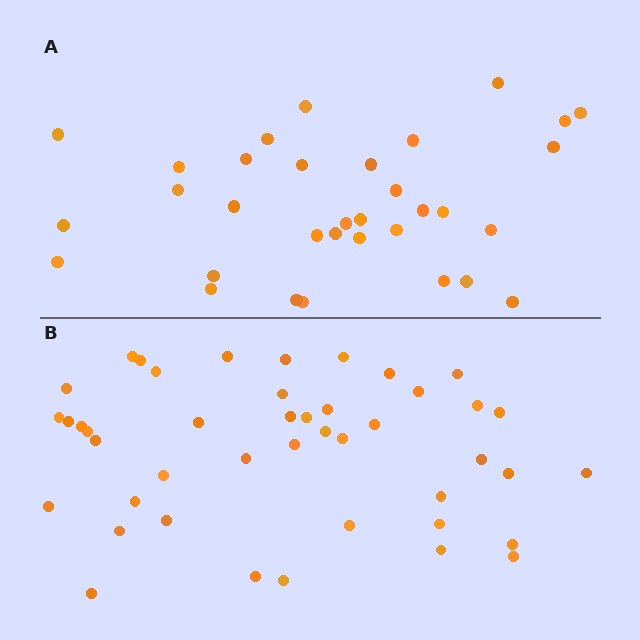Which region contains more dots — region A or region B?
Region B (the bottom region) has more dots.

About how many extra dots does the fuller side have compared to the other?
Region B has roughly 12 or so more dots than region A.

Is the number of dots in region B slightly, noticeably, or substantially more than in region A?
Region B has noticeably more, but not dramatically so. The ratio is roughly 1.3 to 1.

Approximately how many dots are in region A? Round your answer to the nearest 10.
About 30 dots. (The exact count is 33, which rounds to 30.)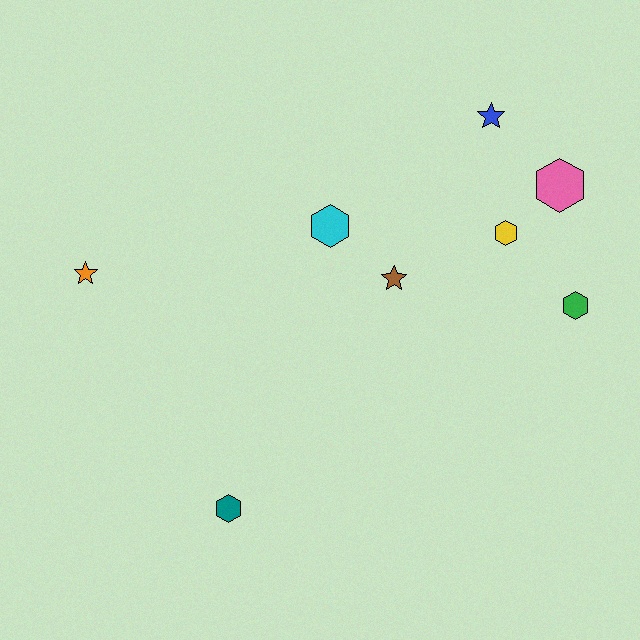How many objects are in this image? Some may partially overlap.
There are 8 objects.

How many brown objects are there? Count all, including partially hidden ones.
There is 1 brown object.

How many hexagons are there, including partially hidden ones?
There are 5 hexagons.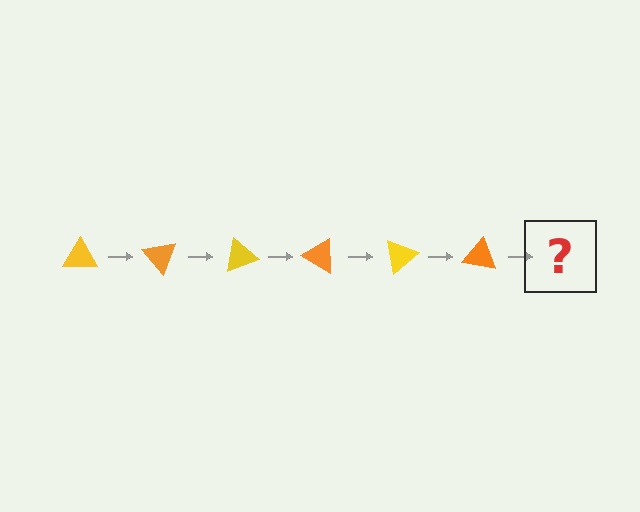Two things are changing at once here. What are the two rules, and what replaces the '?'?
The two rules are that it rotates 50 degrees each step and the color cycles through yellow and orange. The '?' should be a yellow triangle, rotated 300 degrees from the start.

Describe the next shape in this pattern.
It should be a yellow triangle, rotated 300 degrees from the start.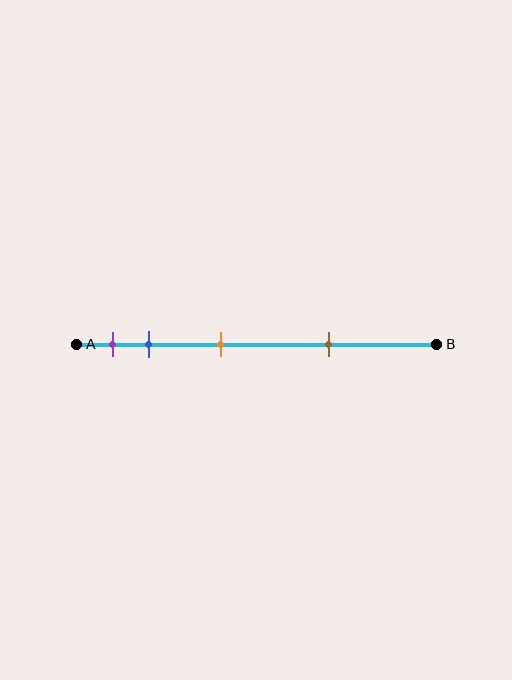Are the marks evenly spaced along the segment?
No, the marks are not evenly spaced.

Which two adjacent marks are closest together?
The purple and blue marks are the closest adjacent pair.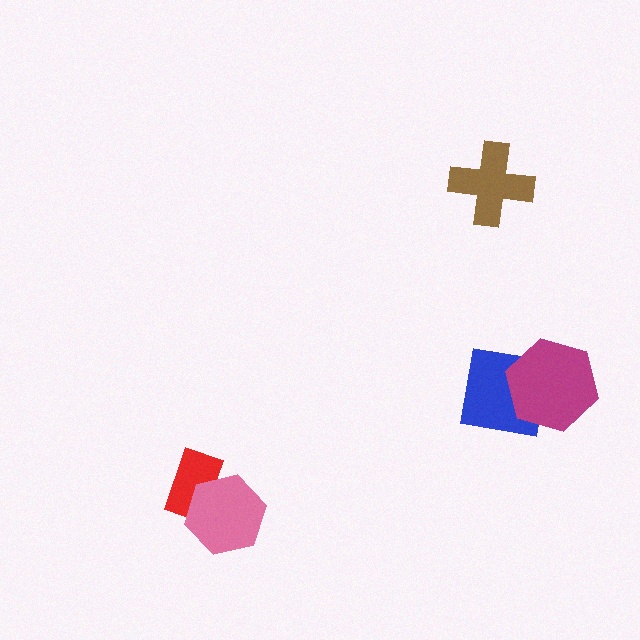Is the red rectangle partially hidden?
Yes, it is partially covered by another shape.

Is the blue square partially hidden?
Yes, it is partially covered by another shape.